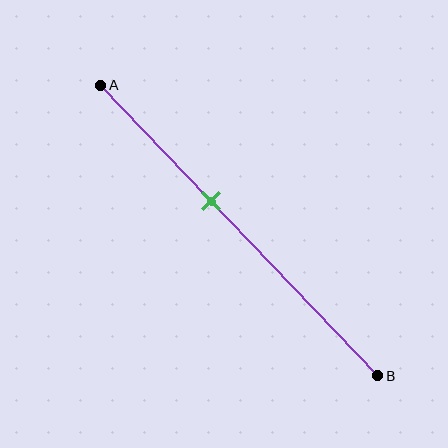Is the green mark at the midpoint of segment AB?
No, the mark is at about 40% from A, not at the 50% midpoint.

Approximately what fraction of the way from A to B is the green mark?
The green mark is approximately 40% of the way from A to B.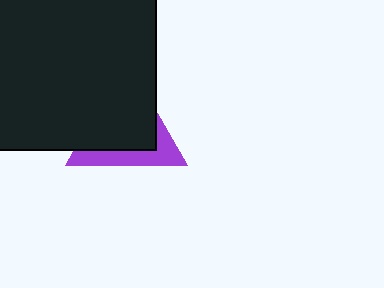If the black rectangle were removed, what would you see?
You would see the complete purple triangle.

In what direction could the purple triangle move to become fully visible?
The purple triangle could move toward the lower-right. That would shift it out from behind the black rectangle entirely.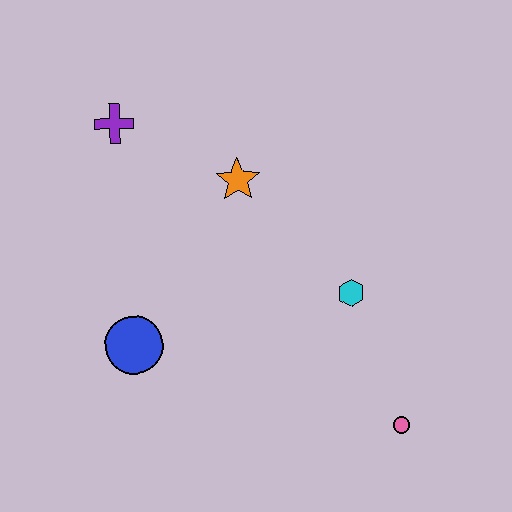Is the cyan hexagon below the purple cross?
Yes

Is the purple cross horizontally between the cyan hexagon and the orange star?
No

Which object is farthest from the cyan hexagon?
The purple cross is farthest from the cyan hexagon.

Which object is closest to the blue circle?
The orange star is closest to the blue circle.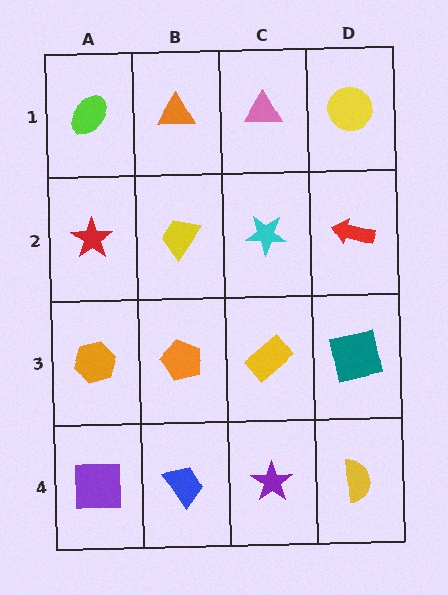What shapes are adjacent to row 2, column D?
A yellow circle (row 1, column D), a teal square (row 3, column D), a cyan star (row 2, column C).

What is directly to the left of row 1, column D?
A pink triangle.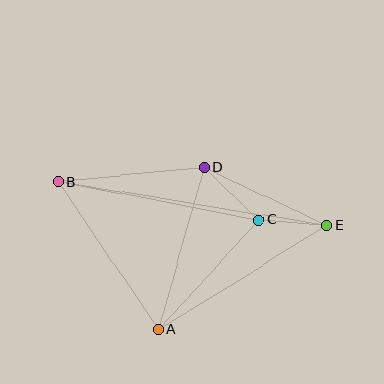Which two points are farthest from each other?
Points B and E are farthest from each other.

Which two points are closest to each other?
Points C and E are closest to each other.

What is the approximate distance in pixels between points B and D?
The distance between B and D is approximately 147 pixels.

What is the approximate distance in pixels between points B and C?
The distance between B and C is approximately 205 pixels.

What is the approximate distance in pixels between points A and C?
The distance between A and C is approximately 149 pixels.